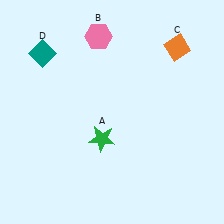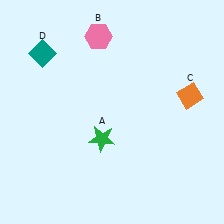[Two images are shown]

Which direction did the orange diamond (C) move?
The orange diamond (C) moved down.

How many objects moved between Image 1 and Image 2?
1 object moved between the two images.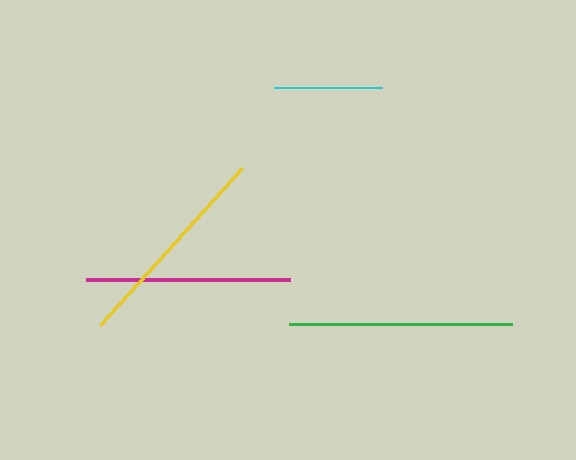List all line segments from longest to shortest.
From longest to shortest: green, yellow, magenta, cyan.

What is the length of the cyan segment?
The cyan segment is approximately 108 pixels long.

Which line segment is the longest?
The green line is the longest at approximately 223 pixels.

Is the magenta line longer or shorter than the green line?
The green line is longer than the magenta line.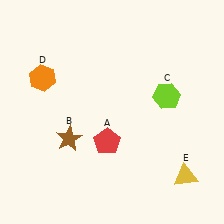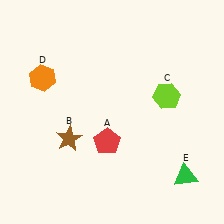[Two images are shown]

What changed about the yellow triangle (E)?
In Image 1, E is yellow. In Image 2, it changed to green.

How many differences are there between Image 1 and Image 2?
There is 1 difference between the two images.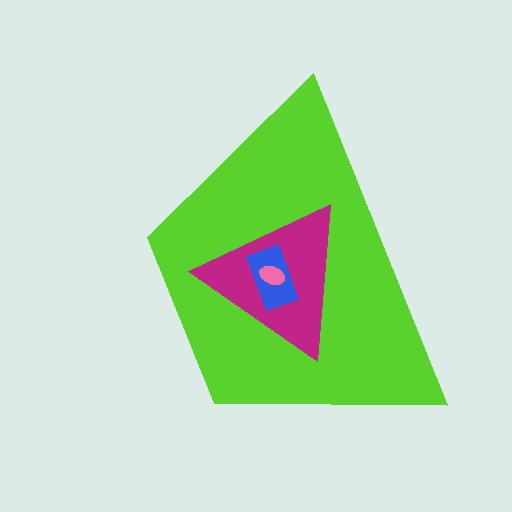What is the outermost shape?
The lime trapezoid.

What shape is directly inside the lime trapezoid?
The magenta triangle.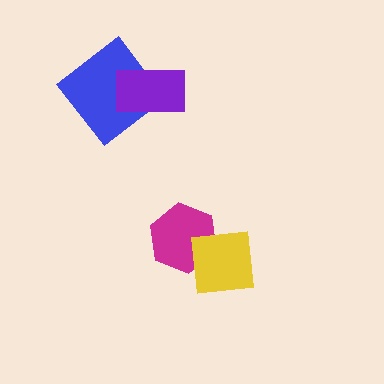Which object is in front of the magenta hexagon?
The yellow square is in front of the magenta hexagon.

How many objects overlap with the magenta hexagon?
1 object overlaps with the magenta hexagon.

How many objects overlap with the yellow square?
1 object overlaps with the yellow square.